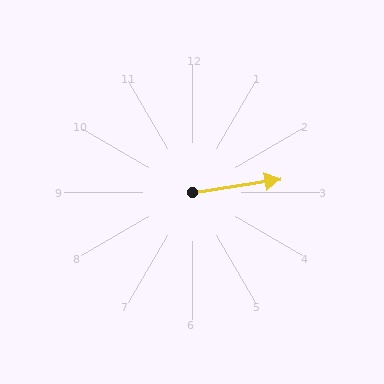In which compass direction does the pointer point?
East.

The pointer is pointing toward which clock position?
Roughly 3 o'clock.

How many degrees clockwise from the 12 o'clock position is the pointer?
Approximately 82 degrees.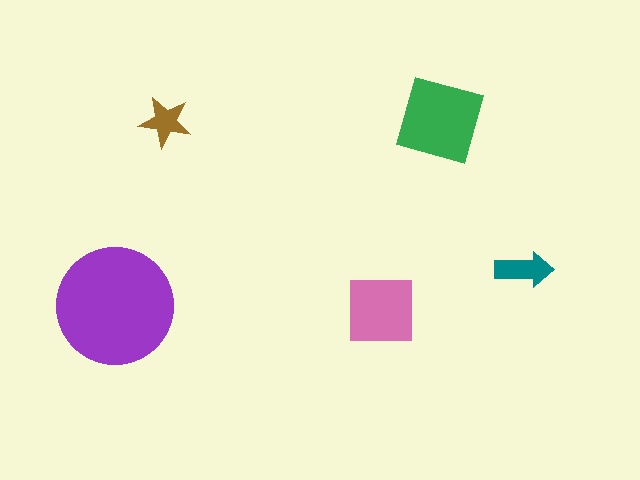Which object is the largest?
The purple circle.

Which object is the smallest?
The brown star.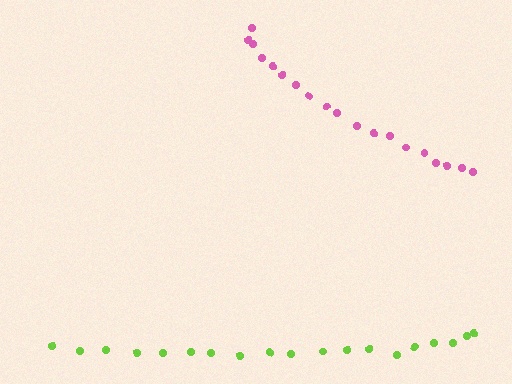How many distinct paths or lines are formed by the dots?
There are 2 distinct paths.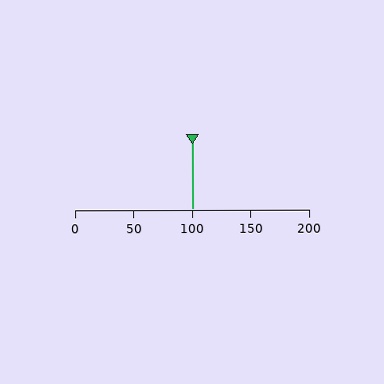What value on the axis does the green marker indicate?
The marker indicates approximately 100.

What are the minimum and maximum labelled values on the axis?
The axis runs from 0 to 200.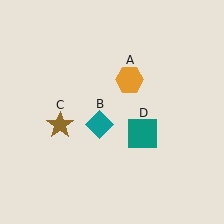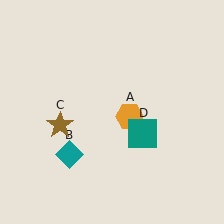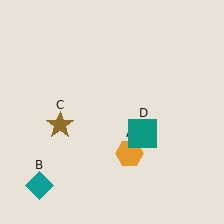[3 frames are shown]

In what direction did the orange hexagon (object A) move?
The orange hexagon (object A) moved down.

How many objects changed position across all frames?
2 objects changed position: orange hexagon (object A), teal diamond (object B).